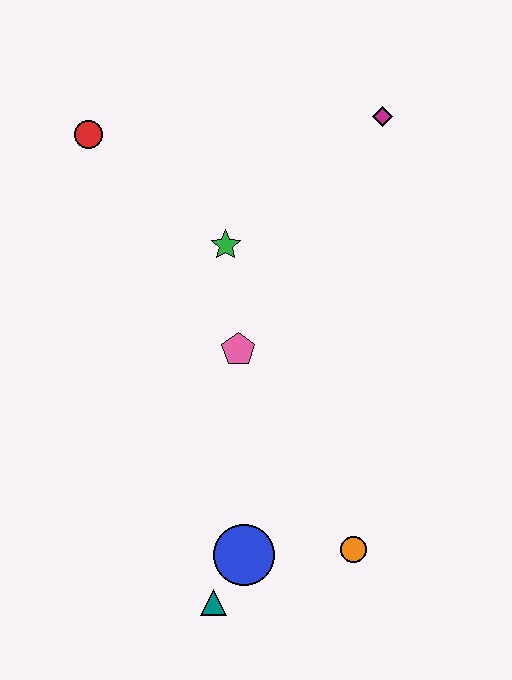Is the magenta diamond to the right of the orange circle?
Yes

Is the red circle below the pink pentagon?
No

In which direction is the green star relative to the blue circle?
The green star is above the blue circle.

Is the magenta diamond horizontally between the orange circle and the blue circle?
No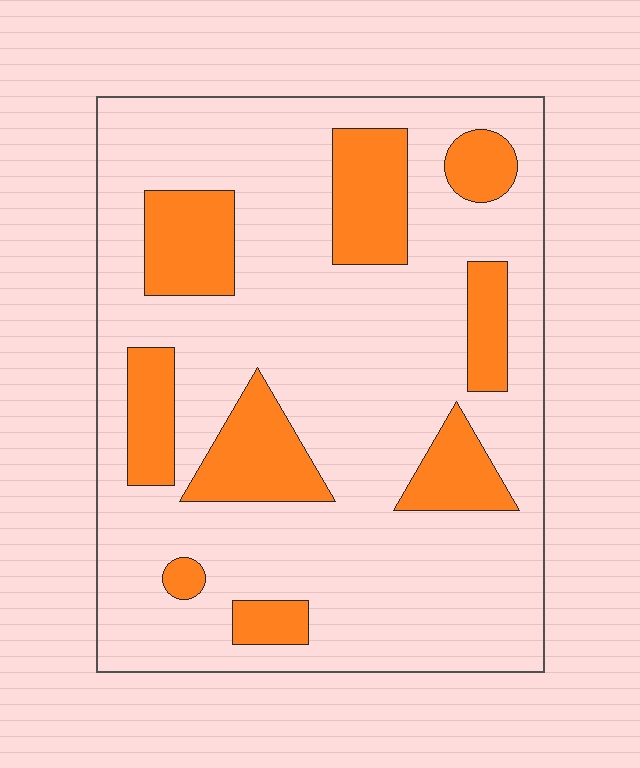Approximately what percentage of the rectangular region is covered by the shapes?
Approximately 25%.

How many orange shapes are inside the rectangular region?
9.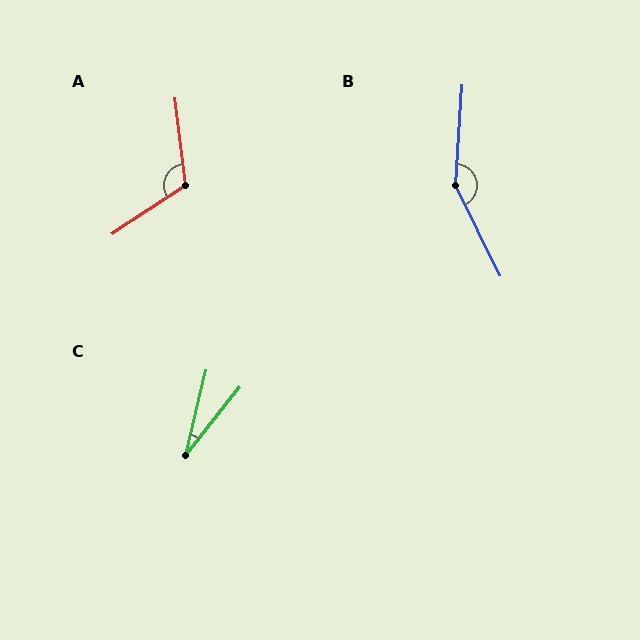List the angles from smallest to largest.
C (25°), A (117°), B (150°).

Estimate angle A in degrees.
Approximately 117 degrees.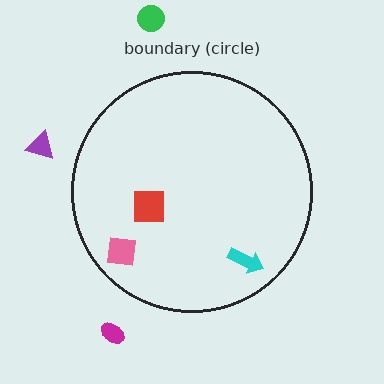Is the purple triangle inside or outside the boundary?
Outside.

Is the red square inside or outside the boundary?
Inside.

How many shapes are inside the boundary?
3 inside, 3 outside.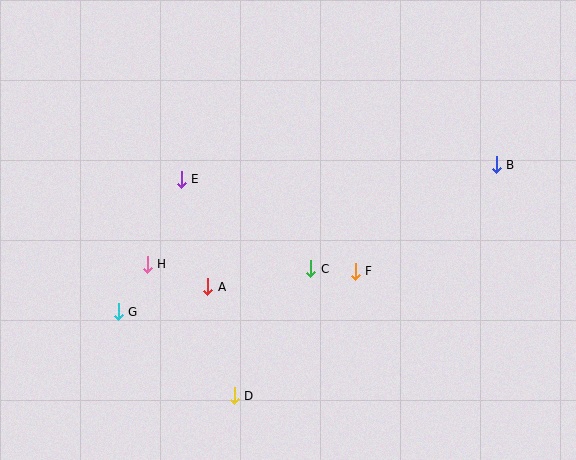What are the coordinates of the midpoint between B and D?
The midpoint between B and D is at (365, 280).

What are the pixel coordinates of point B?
Point B is at (496, 165).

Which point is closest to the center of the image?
Point C at (311, 269) is closest to the center.